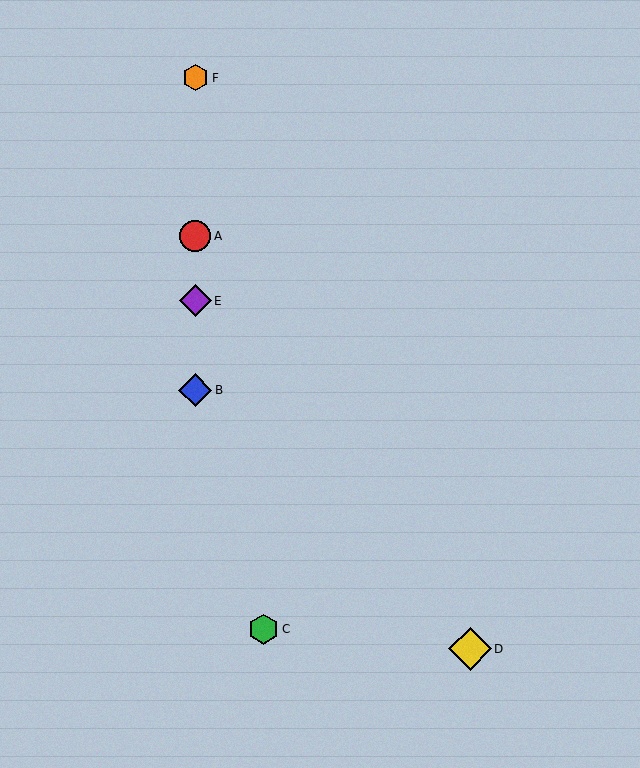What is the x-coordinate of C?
Object C is at x≈264.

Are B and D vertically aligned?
No, B is at x≈195 and D is at x≈470.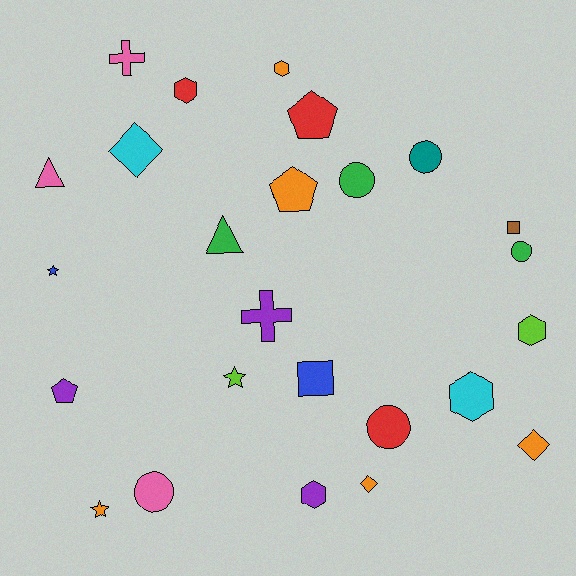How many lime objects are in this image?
There are 2 lime objects.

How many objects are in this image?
There are 25 objects.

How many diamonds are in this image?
There are 3 diamonds.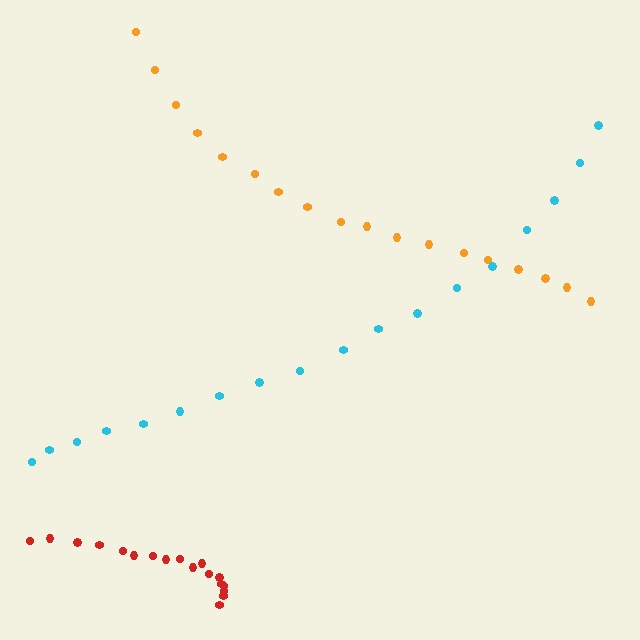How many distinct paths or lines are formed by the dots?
There are 3 distinct paths.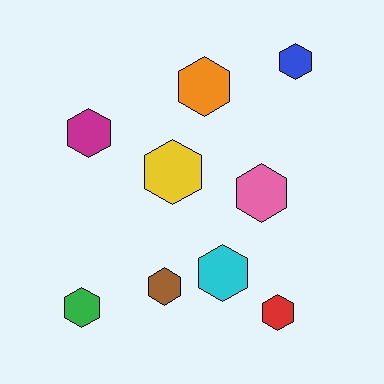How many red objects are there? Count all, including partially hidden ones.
There is 1 red object.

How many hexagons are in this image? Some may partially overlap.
There are 9 hexagons.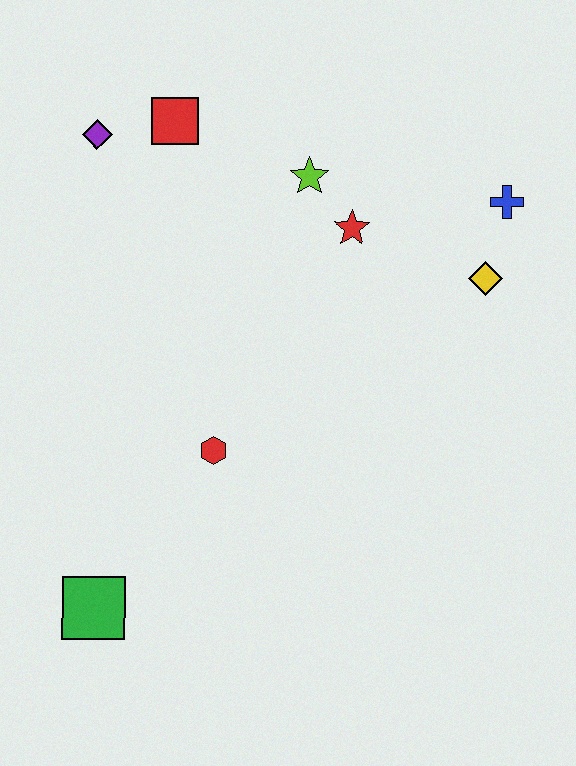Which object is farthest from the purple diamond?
The green square is farthest from the purple diamond.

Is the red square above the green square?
Yes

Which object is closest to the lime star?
The red star is closest to the lime star.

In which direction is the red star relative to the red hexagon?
The red star is above the red hexagon.